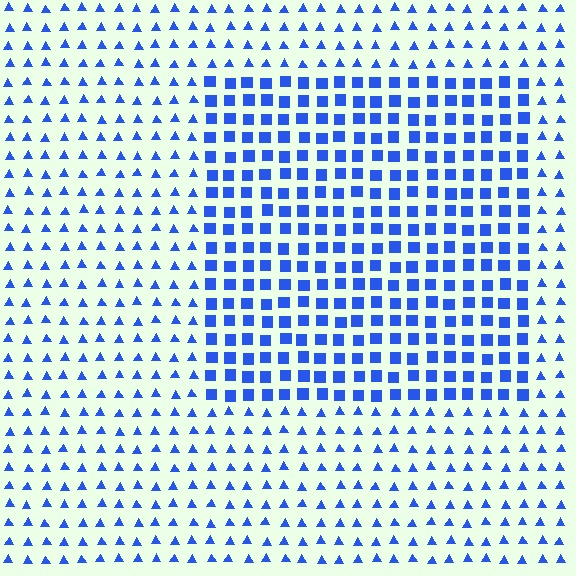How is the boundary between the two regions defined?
The boundary is defined by a change in element shape: squares inside vs. triangles outside. All elements share the same color and spacing.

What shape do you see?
I see a rectangle.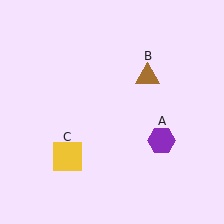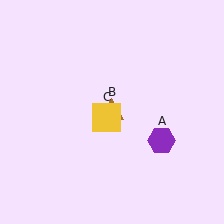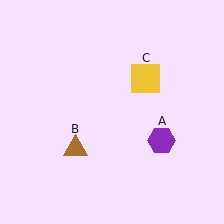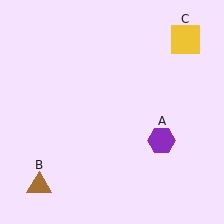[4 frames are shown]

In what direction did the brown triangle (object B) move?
The brown triangle (object B) moved down and to the left.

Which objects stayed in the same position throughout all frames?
Purple hexagon (object A) remained stationary.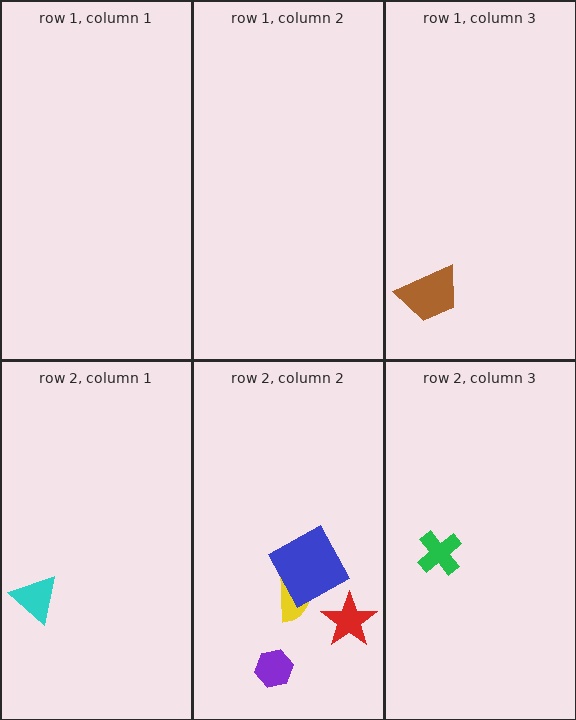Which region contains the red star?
The row 2, column 2 region.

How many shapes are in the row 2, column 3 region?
1.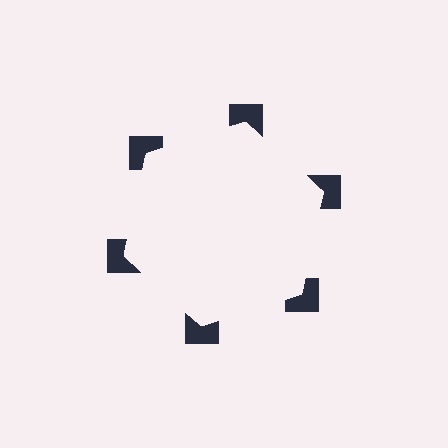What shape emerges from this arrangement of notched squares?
An illusory hexagon — its edges are inferred from the aligned wedge cuts in the notched squares, not physically drawn.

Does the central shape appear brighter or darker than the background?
It typically appears slightly brighter than the background, even though no actual brightness change is drawn.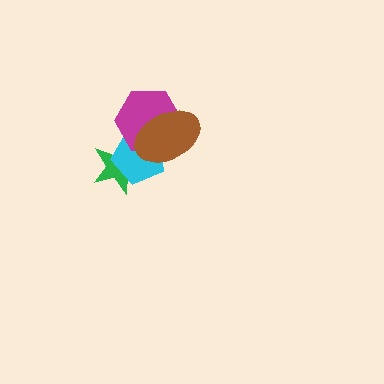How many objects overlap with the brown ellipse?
3 objects overlap with the brown ellipse.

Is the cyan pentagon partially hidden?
Yes, it is partially covered by another shape.